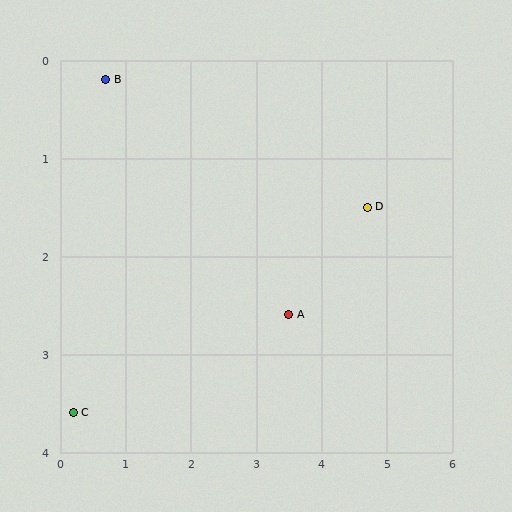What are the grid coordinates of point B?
Point B is at approximately (0.7, 0.2).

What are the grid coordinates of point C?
Point C is at approximately (0.2, 3.6).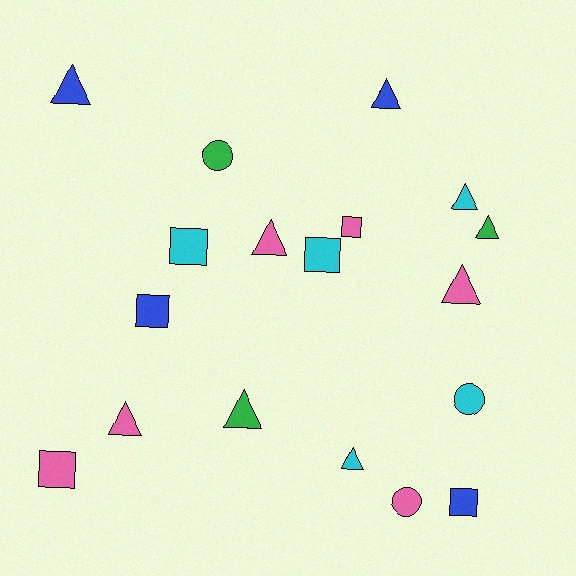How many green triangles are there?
There are 2 green triangles.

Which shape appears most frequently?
Triangle, with 9 objects.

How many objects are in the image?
There are 18 objects.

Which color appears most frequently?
Pink, with 6 objects.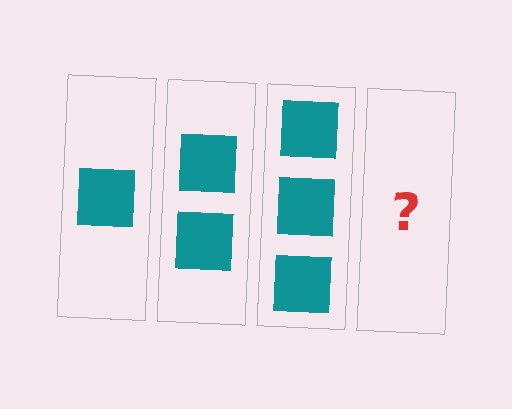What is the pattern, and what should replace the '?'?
The pattern is that each step adds one more square. The '?' should be 4 squares.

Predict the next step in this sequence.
The next step is 4 squares.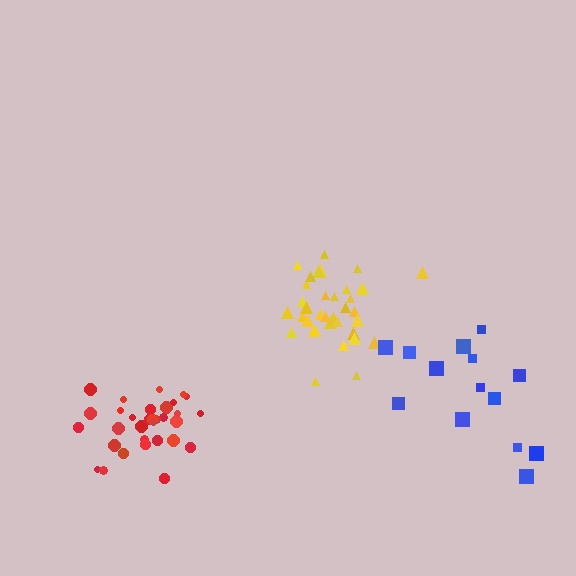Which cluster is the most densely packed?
Red.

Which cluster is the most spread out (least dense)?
Blue.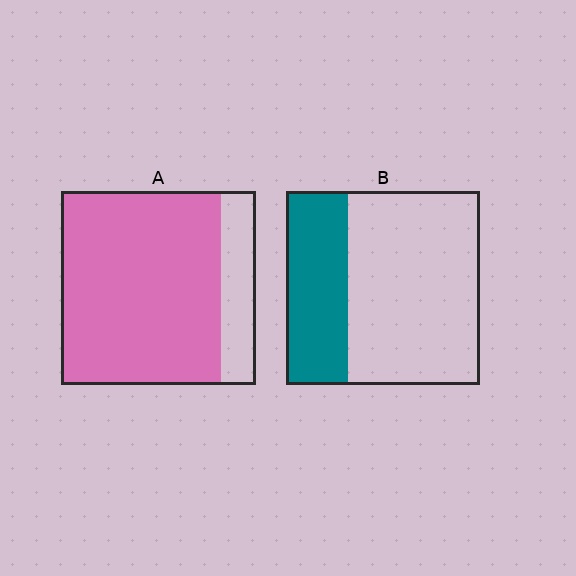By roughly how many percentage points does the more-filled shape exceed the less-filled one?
By roughly 50 percentage points (A over B).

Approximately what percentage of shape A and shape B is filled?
A is approximately 80% and B is approximately 30%.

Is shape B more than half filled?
No.